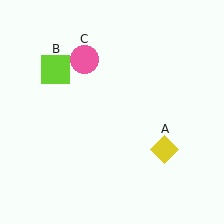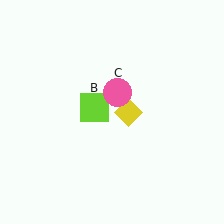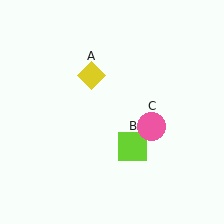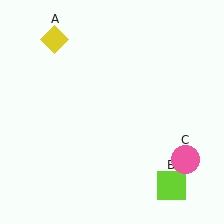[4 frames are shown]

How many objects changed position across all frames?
3 objects changed position: yellow diamond (object A), lime square (object B), pink circle (object C).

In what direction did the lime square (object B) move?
The lime square (object B) moved down and to the right.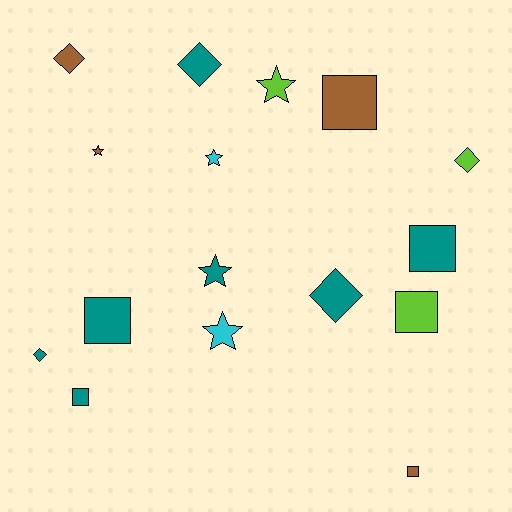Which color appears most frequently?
Teal, with 7 objects.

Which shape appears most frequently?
Square, with 6 objects.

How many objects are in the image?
There are 16 objects.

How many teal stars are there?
There is 1 teal star.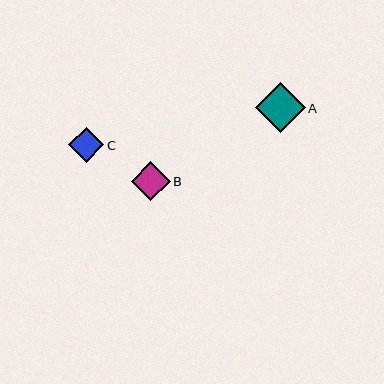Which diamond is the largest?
Diamond A is the largest with a size of approximately 50 pixels.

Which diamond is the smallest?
Diamond C is the smallest with a size of approximately 35 pixels.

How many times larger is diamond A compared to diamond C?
Diamond A is approximately 1.4 times the size of diamond C.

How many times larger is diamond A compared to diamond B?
Diamond A is approximately 1.3 times the size of diamond B.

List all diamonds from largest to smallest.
From largest to smallest: A, B, C.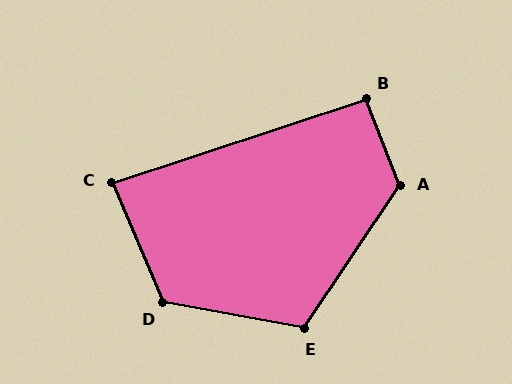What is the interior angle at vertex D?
Approximately 123 degrees (obtuse).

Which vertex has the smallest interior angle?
C, at approximately 85 degrees.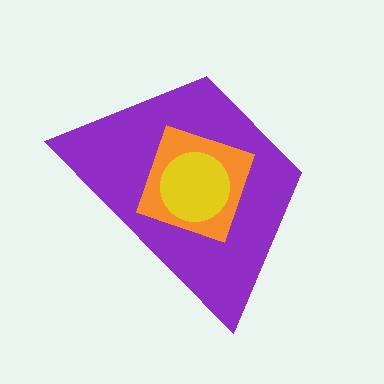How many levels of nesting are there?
3.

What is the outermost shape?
The purple trapezoid.